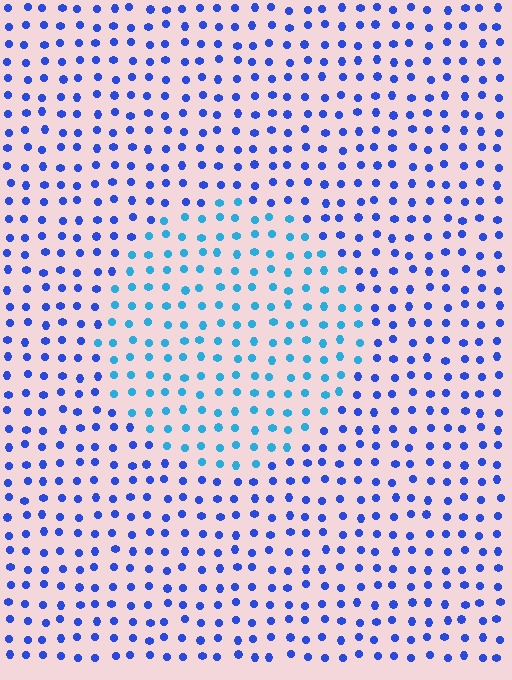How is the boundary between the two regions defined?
The boundary is defined purely by a slight shift in hue (about 34 degrees). Spacing, size, and orientation are identical on both sides.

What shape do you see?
I see a circle.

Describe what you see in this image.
The image is filled with small blue elements in a uniform arrangement. A circle-shaped region is visible where the elements are tinted to a slightly different hue, forming a subtle color boundary.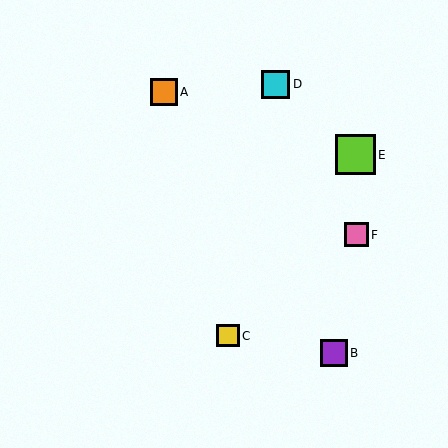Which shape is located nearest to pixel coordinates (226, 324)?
The yellow square (labeled C) at (228, 336) is nearest to that location.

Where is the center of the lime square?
The center of the lime square is at (355, 155).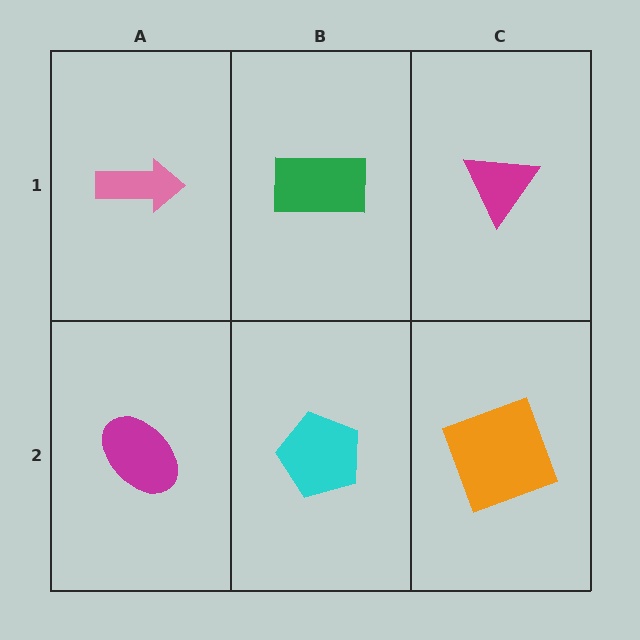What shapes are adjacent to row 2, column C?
A magenta triangle (row 1, column C), a cyan pentagon (row 2, column B).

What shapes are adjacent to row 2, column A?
A pink arrow (row 1, column A), a cyan pentagon (row 2, column B).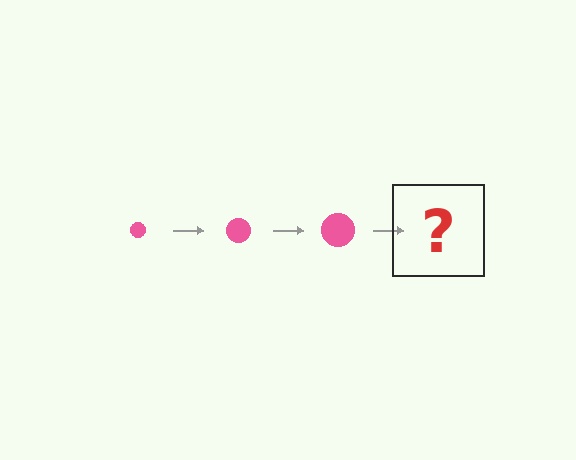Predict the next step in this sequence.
The next step is a pink circle, larger than the previous one.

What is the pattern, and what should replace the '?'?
The pattern is that the circle gets progressively larger each step. The '?' should be a pink circle, larger than the previous one.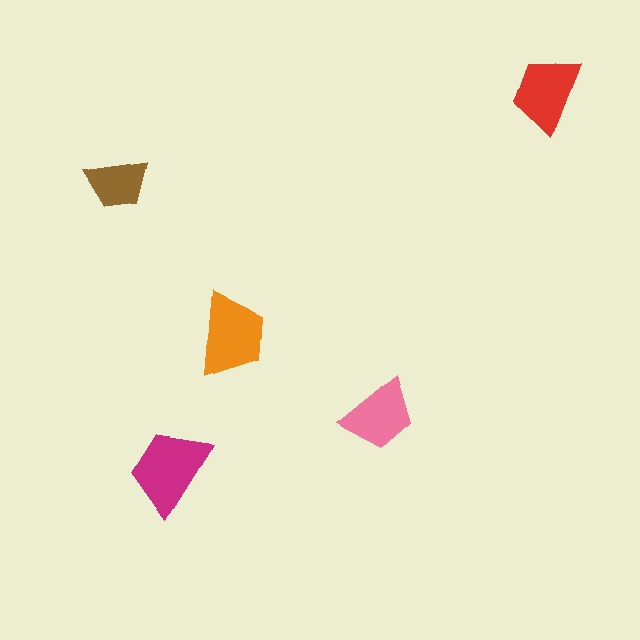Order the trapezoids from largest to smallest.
the magenta one, the orange one, the red one, the pink one, the brown one.